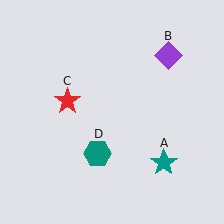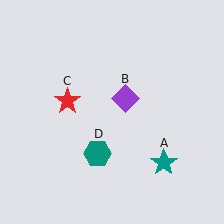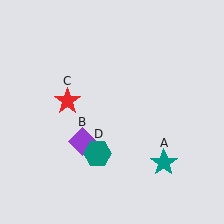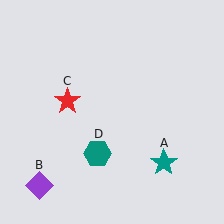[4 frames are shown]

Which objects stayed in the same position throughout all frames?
Teal star (object A) and red star (object C) and teal hexagon (object D) remained stationary.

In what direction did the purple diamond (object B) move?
The purple diamond (object B) moved down and to the left.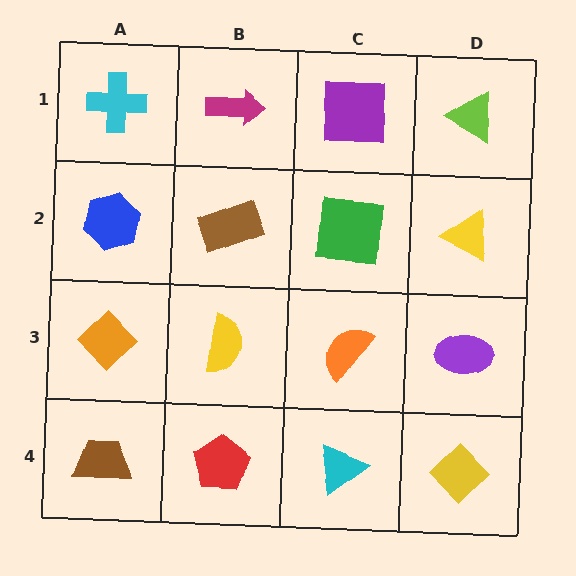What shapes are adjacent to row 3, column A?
A blue hexagon (row 2, column A), a brown trapezoid (row 4, column A), a yellow semicircle (row 3, column B).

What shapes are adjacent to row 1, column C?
A green square (row 2, column C), a magenta arrow (row 1, column B), a lime triangle (row 1, column D).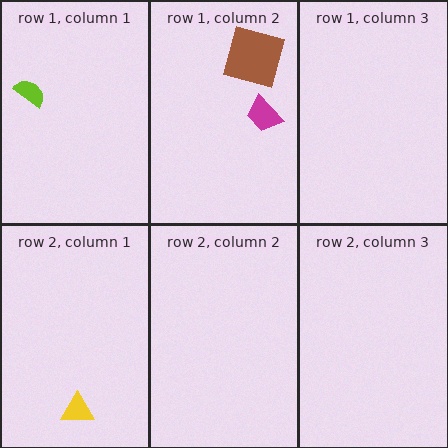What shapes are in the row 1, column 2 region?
The magenta trapezoid, the brown square.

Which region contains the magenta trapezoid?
The row 1, column 2 region.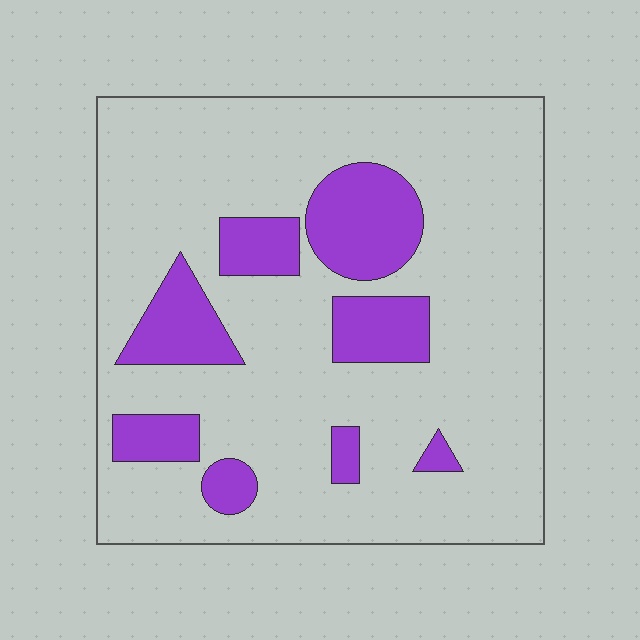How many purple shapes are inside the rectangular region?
8.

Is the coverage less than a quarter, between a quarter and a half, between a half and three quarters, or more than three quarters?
Less than a quarter.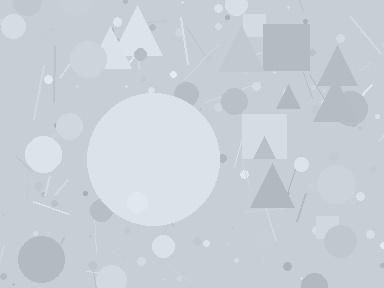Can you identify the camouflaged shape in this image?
The camouflaged shape is a circle.